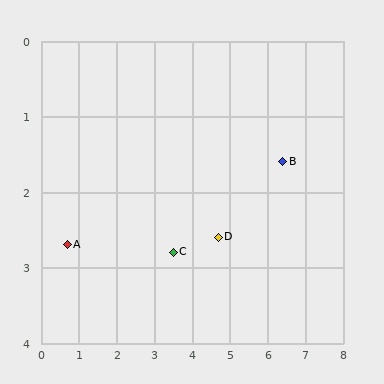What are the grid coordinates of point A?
Point A is at approximately (0.7, 2.7).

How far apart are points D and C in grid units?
Points D and C are about 1.2 grid units apart.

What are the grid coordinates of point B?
Point B is at approximately (6.4, 1.6).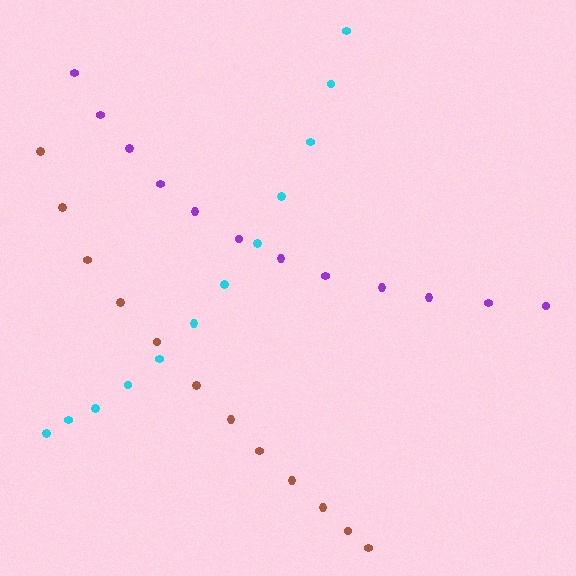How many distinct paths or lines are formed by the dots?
There are 3 distinct paths.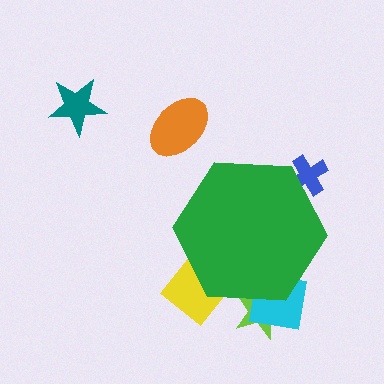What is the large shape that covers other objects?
A green hexagon.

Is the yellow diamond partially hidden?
Yes, the yellow diamond is partially hidden behind the green hexagon.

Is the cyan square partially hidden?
Yes, the cyan square is partially hidden behind the green hexagon.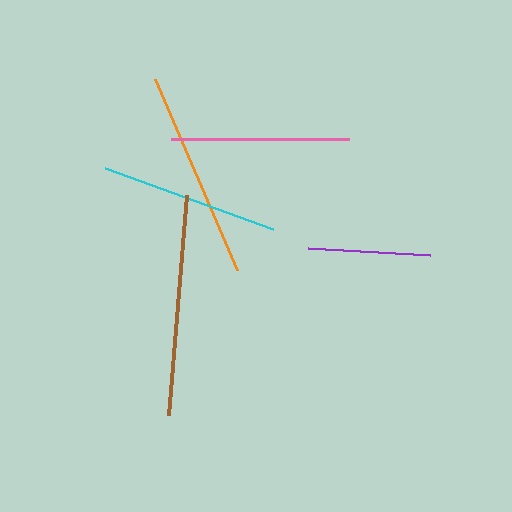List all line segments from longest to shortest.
From longest to shortest: brown, orange, cyan, pink, purple.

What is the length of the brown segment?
The brown segment is approximately 220 pixels long.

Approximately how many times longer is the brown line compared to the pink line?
The brown line is approximately 1.2 times the length of the pink line.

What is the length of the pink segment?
The pink segment is approximately 178 pixels long.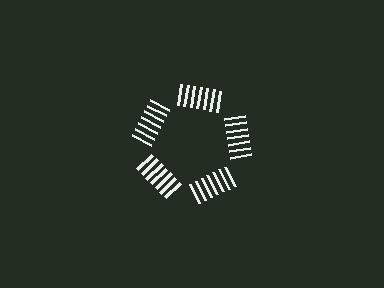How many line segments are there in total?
35 — 7 along each of the 5 edges.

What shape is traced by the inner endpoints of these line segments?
An illusory pentagon — the line segments terminate on its edges but no continuous stroke is drawn.